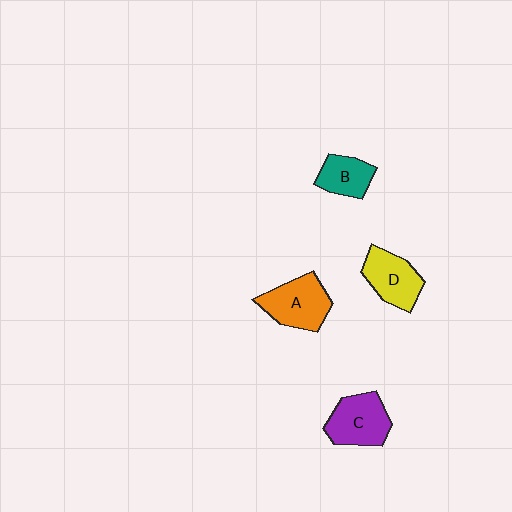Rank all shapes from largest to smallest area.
From largest to smallest: A (orange), C (purple), D (yellow), B (teal).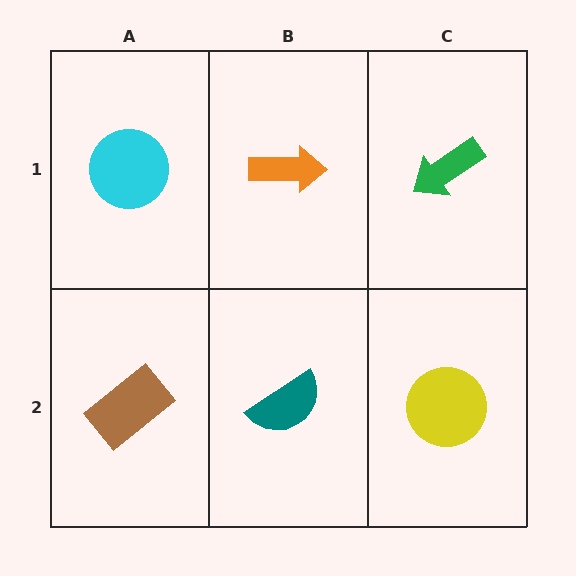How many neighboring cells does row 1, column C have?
2.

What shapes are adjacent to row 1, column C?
A yellow circle (row 2, column C), an orange arrow (row 1, column B).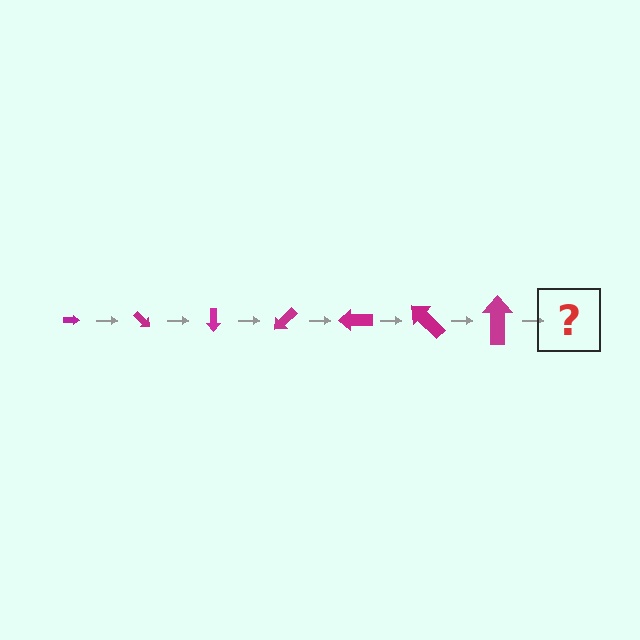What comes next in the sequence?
The next element should be an arrow, larger than the previous one and rotated 315 degrees from the start.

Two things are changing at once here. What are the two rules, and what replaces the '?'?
The two rules are that the arrow grows larger each step and it rotates 45 degrees each step. The '?' should be an arrow, larger than the previous one and rotated 315 degrees from the start.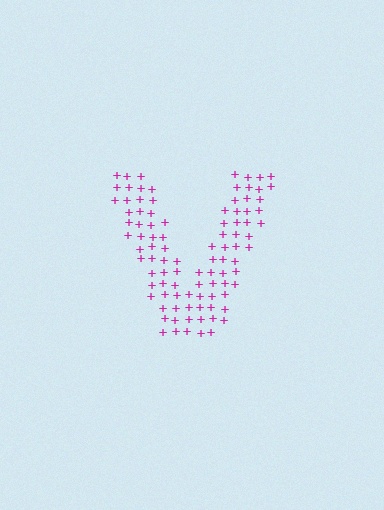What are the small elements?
The small elements are plus signs.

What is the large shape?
The large shape is the letter V.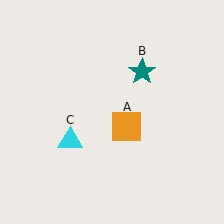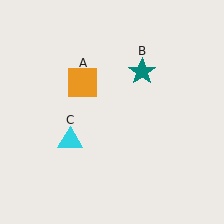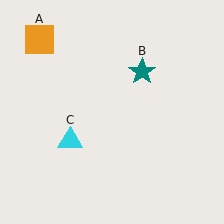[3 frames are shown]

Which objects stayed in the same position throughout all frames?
Teal star (object B) and cyan triangle (object C) remained stationary.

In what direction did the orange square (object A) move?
The orange square (object A) moved up and to the left.